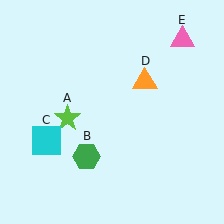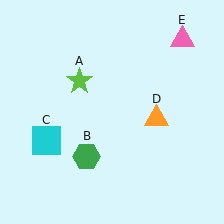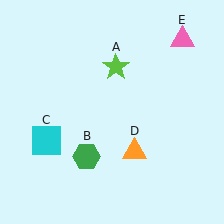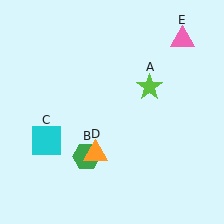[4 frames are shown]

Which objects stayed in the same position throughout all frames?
Green hexagon (object B) and cyan square (object C) and pink triangle (object E) remained stationary.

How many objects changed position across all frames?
2 objects changed position: lime star (object A), orange triangle (object D).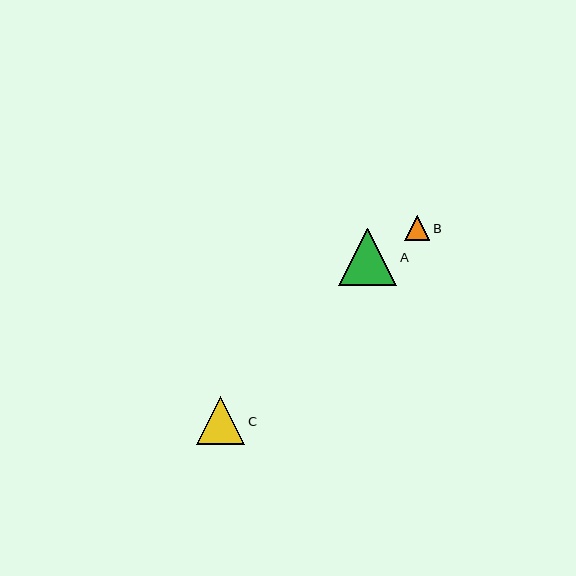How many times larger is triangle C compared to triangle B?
Triangle C is approximately 1.9 times the size of triangle B.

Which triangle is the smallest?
Triangle B is the smallest with a size of approximately 25 pixels.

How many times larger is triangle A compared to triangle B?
Triangle A is approximately 2.3 times the size of triangle B.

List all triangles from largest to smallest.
From largest to smallest: A, C, B.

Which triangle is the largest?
Triangle A is the largest with a size of approximately 58 pixels.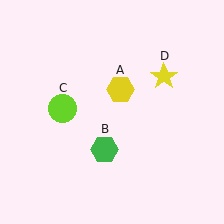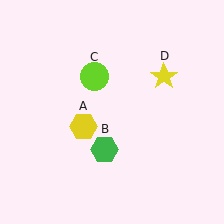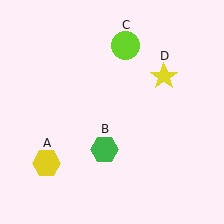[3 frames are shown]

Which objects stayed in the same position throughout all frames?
Green hexagon (object B) and yellow star (object D) remained stationary.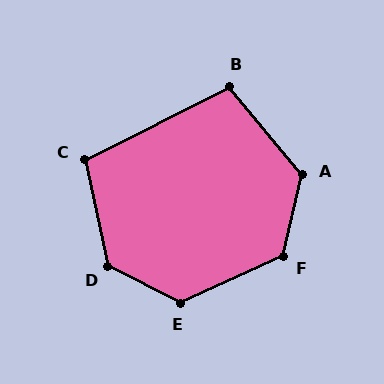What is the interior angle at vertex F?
Approximately 128 degrees (obtuse).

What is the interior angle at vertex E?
Approximately 128 degrees (obtuse).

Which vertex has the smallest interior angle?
B, at approximately 103 degrees.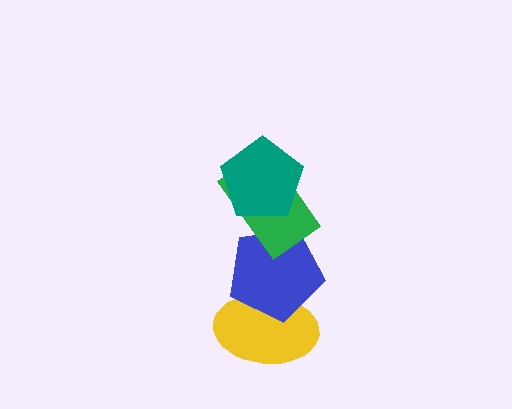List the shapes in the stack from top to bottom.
From top to bottom: the teal pentagon, the green rectangle, the blue pentagon, the yellow ellipse.